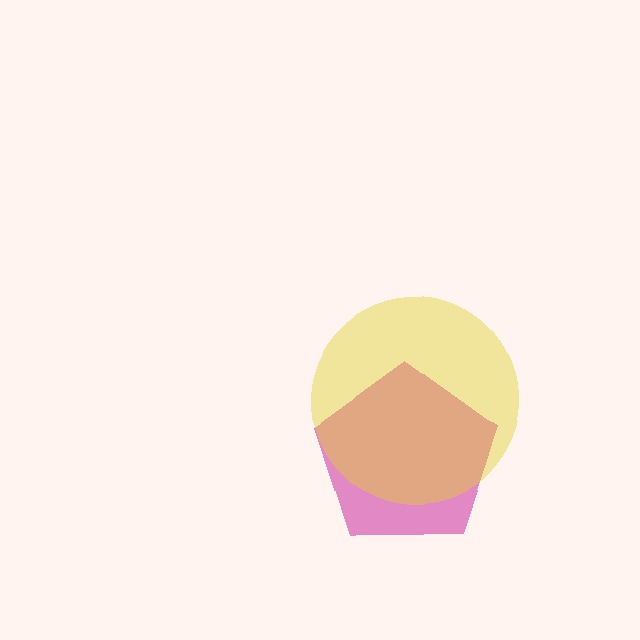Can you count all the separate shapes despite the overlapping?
Yes, there are 2 separate shapes.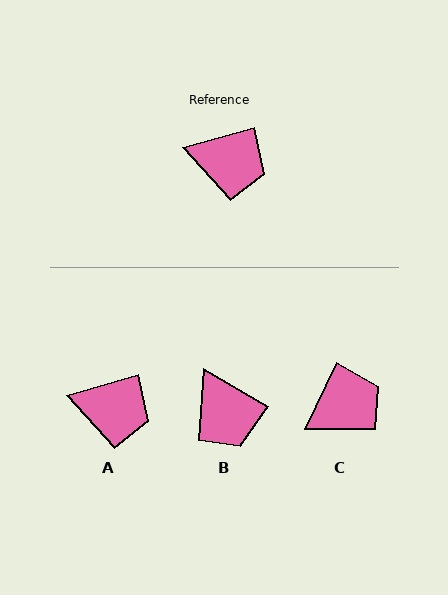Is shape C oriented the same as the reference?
No, it is off by about 49 degrees.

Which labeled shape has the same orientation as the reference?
A.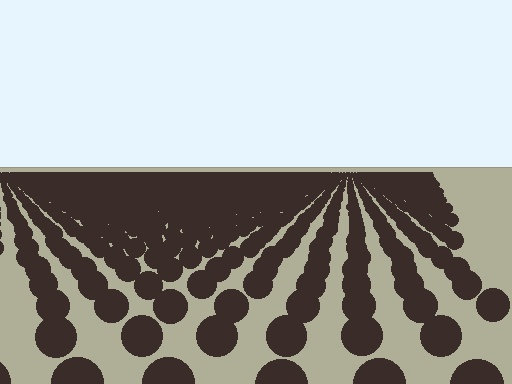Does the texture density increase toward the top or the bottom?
Density increases toward the top.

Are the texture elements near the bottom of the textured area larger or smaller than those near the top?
Larger. Near the bottom, elements are closer to the viewer and appear at a bigger on-screen size.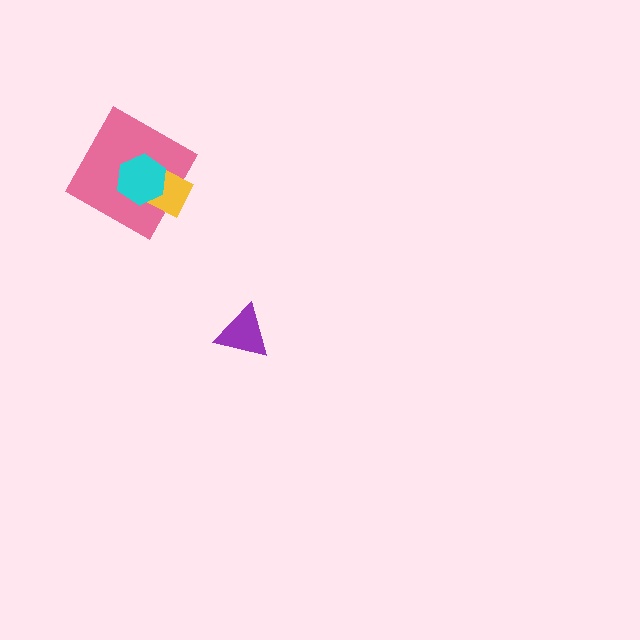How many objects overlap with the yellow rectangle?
2 objects overlap with the yellow rectangle.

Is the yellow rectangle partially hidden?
Yes, it is partially covered by another shape.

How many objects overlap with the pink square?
2 objects overlap with the pink square.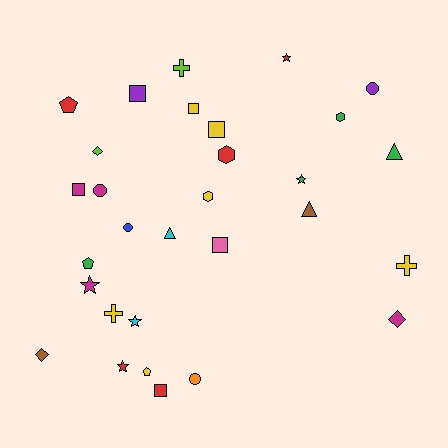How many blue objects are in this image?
There is 1 blue object.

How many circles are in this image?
There are 4 circles.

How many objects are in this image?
There are 30 objects.